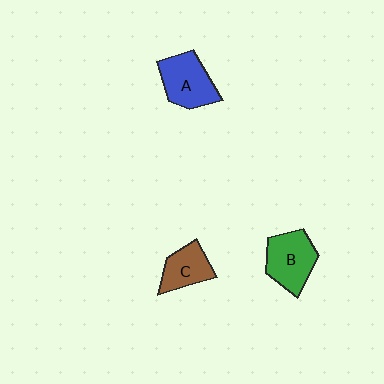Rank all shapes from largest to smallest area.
From largest to smallest: B (green), A (blue), C (brown).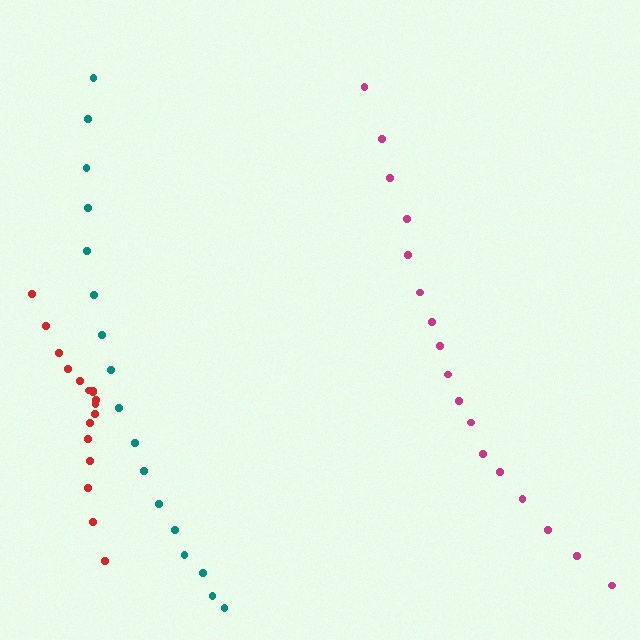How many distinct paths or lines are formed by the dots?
There are 3 distinct paths.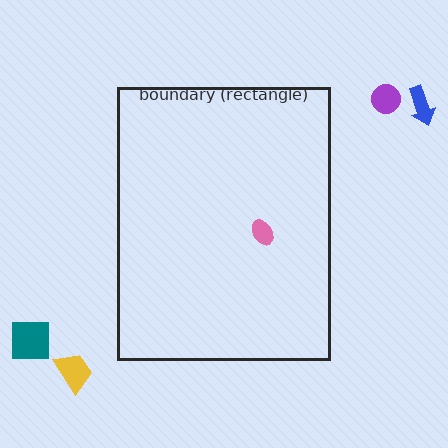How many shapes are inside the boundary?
1 inside, 4 outside.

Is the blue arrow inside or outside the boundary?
Outside.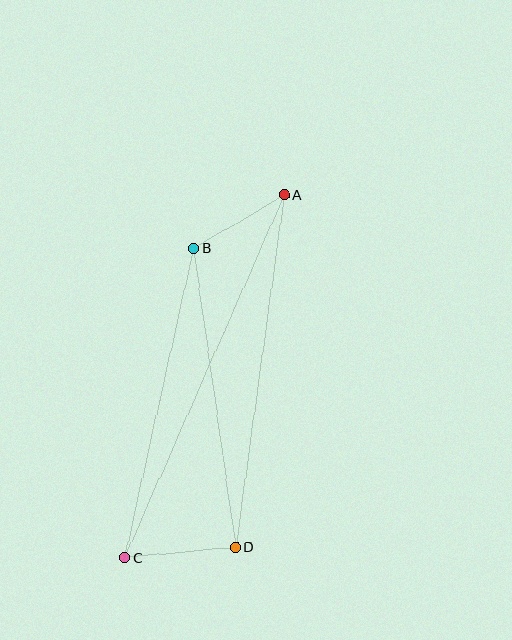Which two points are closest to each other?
Points A and B are closest to each other.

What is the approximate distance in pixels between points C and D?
The distance between C and D is approximately 111 pixels.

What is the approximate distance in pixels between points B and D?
The distance between B and D is approximately 302 pixels.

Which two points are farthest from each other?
Points A and C are farthest from each other.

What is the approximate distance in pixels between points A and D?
The distance between A and D is approximately 355 pixels.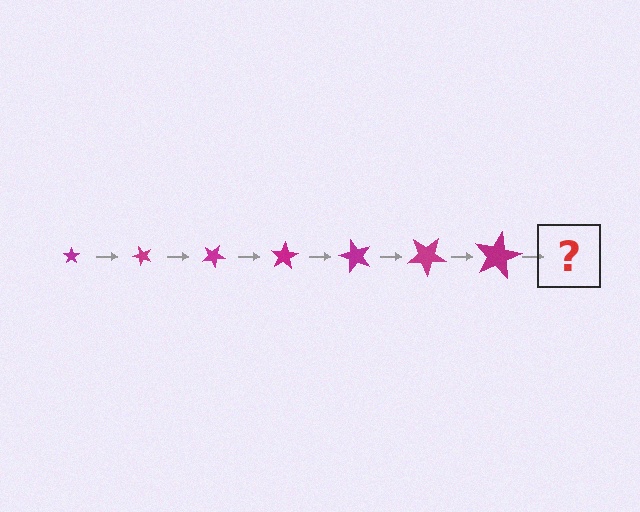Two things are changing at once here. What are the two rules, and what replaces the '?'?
The two rules are that the star grows larger each step and it rotates 50 degrees each step. The '?' should be a star, larger than the previous one and rotated 350 degrees from the start.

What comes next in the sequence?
The next element should be a star, larger than the previous one and rotated 350 degrees from the start.